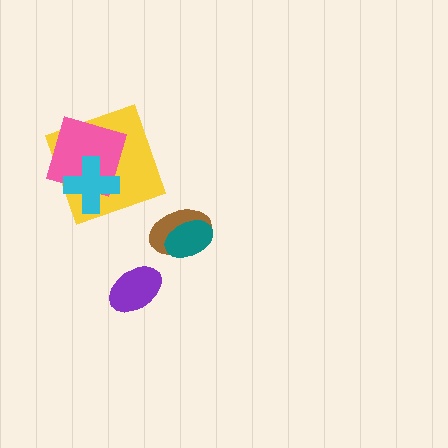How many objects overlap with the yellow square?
2 objects overlap with the yellow square.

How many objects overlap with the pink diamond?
2 objects overlap with the pink diamond.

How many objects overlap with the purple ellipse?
0 objects overlap with the purple ellipse.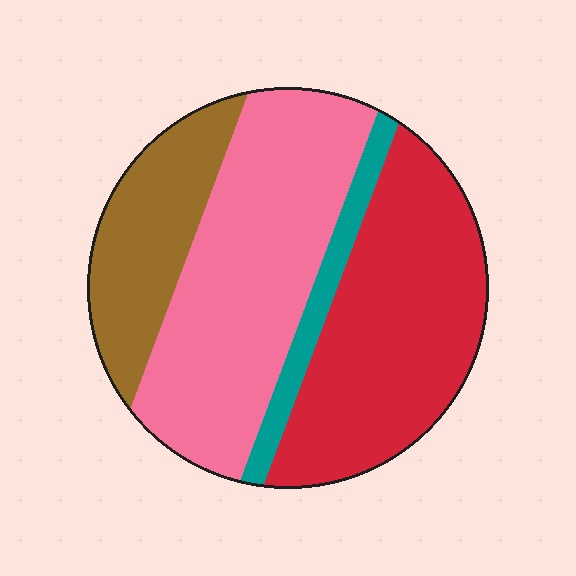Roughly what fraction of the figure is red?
Red covers around 35% of the figure.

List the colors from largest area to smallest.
From largest to smallest: pink, red, brown, teal.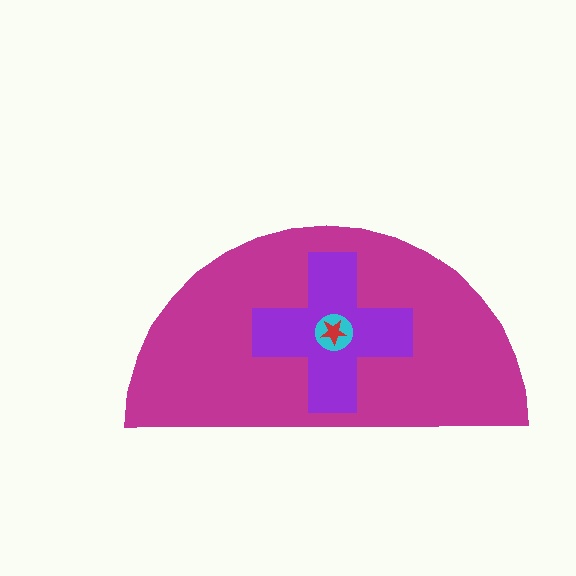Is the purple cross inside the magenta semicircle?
Yes.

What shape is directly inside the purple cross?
The cyan circle.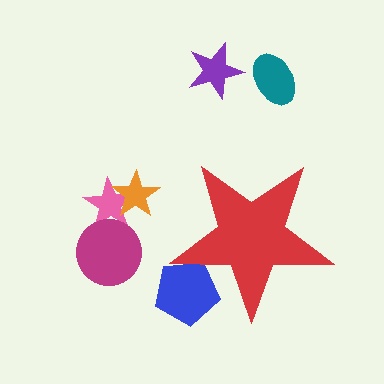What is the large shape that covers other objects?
A red star.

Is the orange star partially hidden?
No, the orange star is fully visible.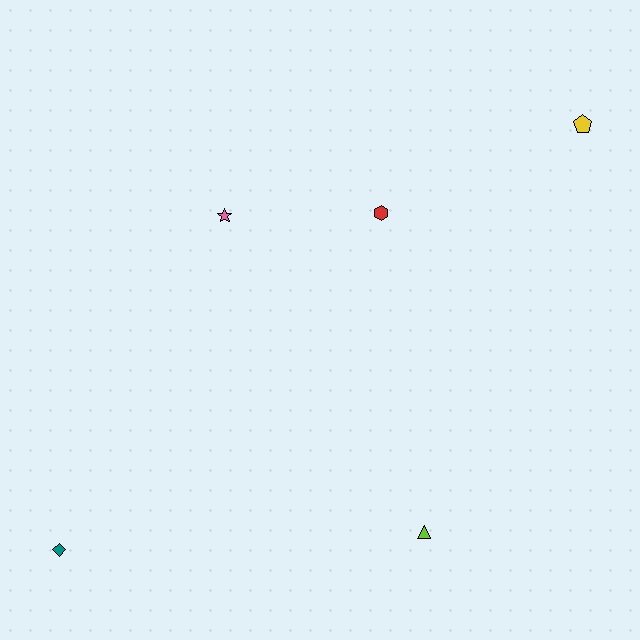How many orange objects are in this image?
There are no orange objects.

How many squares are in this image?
There are no squares.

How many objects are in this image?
There are 5 objects.